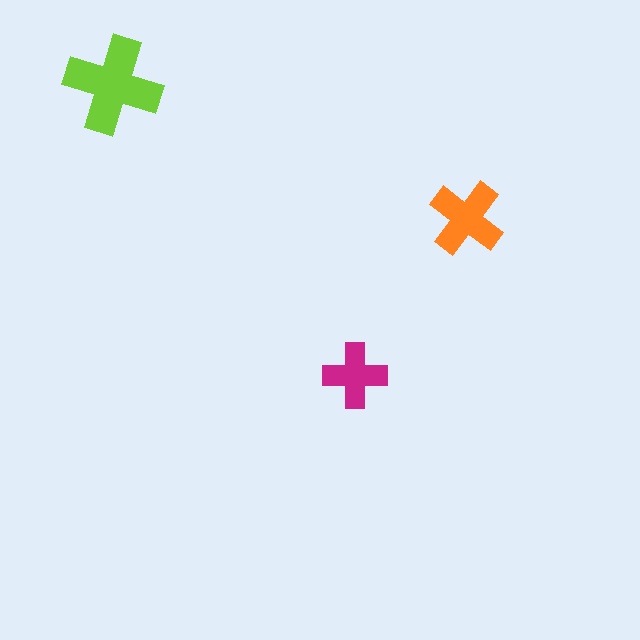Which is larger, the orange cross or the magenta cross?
The orange one.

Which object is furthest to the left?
The lime cross is leftmost.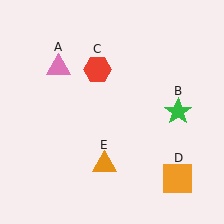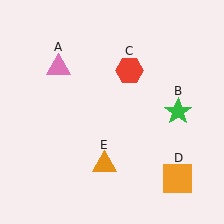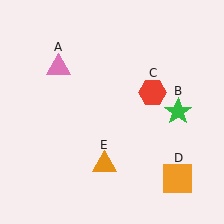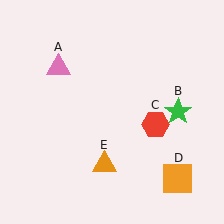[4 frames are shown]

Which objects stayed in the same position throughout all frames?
Pink triangle (object A) and green star (object B) and orange square (object D) and orange triangle (object E) remained stationary.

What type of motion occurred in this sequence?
The red hexagon (object C) rotated clockwise around the center of the scene.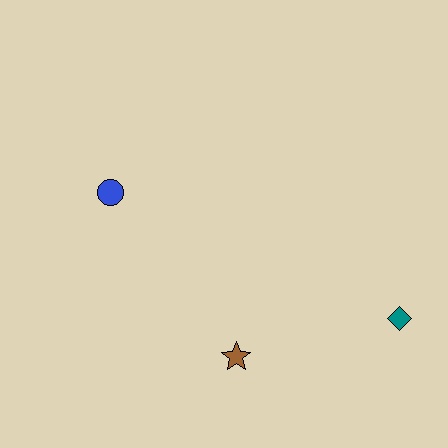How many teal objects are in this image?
There is 1 teal object.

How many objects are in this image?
There are 3 objects.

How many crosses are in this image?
There are no crosses.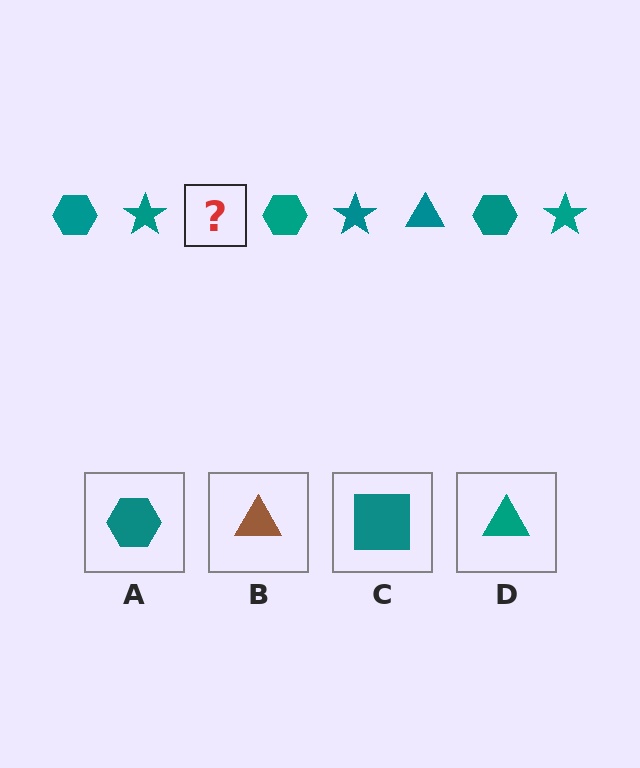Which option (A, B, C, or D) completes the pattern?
D.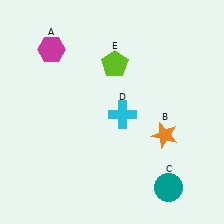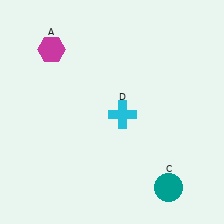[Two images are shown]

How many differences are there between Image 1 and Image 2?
There are 2 differences between the two images.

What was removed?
The orange star (B), the lime pentagon (E) were removed in Image 2.